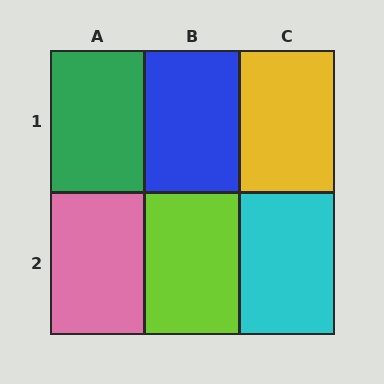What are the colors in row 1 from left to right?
Green, blue, yellow.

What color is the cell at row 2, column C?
Cyan.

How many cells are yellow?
1 cell is yellow.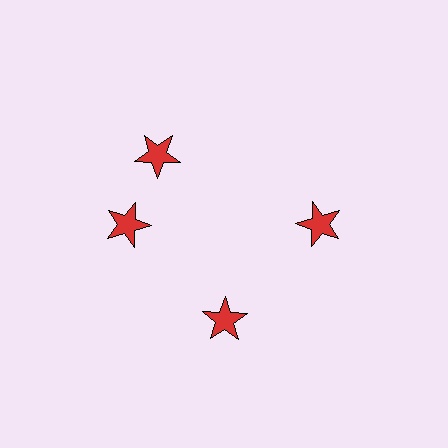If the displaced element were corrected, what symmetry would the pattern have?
It would have 4-fold rotational symmetry — the pattern would map onto itself every 90 degrees.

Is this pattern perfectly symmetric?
No. The 4 red stars are arranged in a ring, but one element near the 12 o'clock position is rotated out of alignment along the ring, breaking the 4-fold rotational symmetry.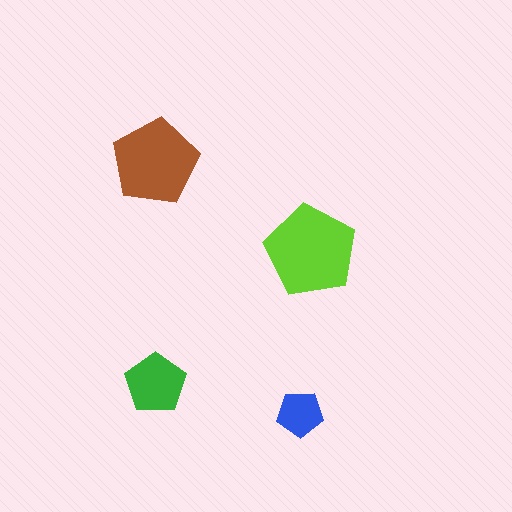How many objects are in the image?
There are 4 objects in the image.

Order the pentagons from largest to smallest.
the lime one, the brown one, the green one, the blue one.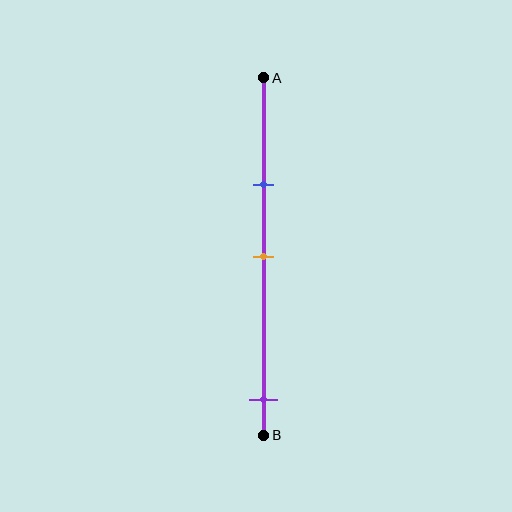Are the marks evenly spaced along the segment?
No, the marks are not evenly spaced.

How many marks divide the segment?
There are 3 marks dividing the segment.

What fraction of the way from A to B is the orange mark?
The orange mark is approximately 50% (0.5) of the way from A to B.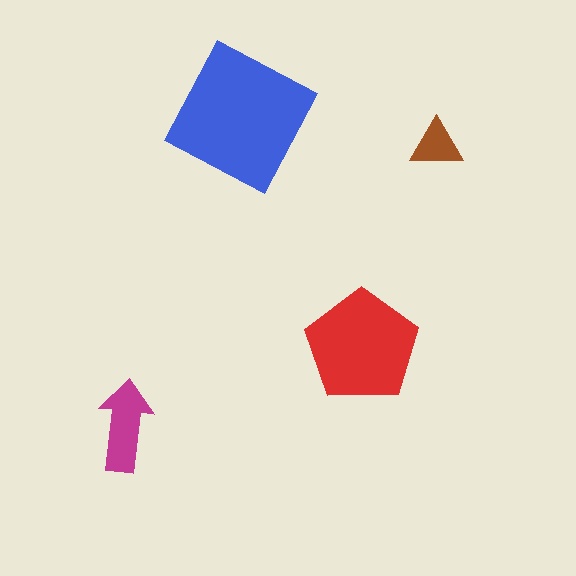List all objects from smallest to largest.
The brown triangle, the magenta arrow, the red pentagon, the blue square.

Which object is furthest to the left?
The magenta arrow is leftmost.